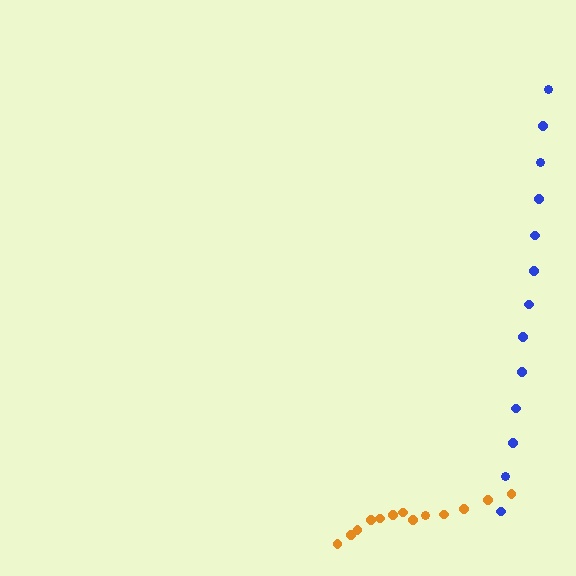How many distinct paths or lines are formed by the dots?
There are 2 distinct paths.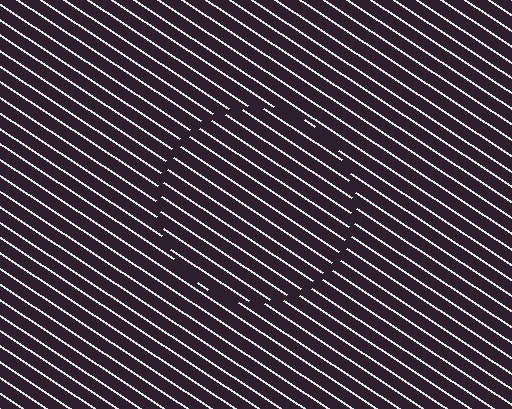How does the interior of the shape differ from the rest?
The interior of the shape contains the same grating, shifted by half a period — the contour is defined by the phase discontinuity where line-ends from the inner and outer gratings abut.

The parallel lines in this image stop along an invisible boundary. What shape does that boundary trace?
An illusory circle. The interior of the shape contains the same grating, shifted by half a period — the contour is defined by the phase discontinuity where line-ends from the inner and outer gratings abut.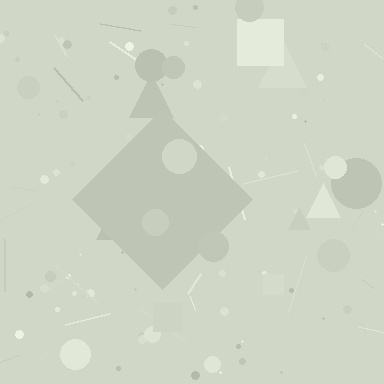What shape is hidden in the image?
A diamond is hidden in the image.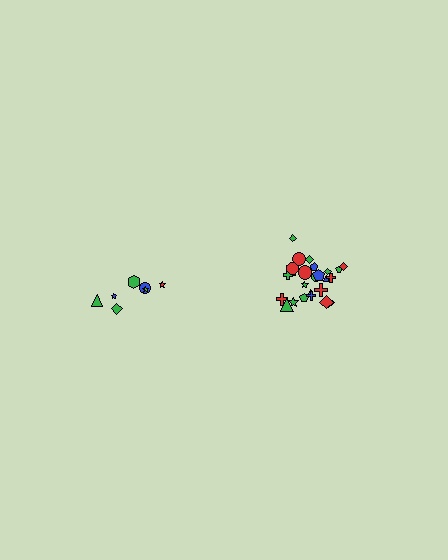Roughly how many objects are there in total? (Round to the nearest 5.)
Roughly 30 objects in total.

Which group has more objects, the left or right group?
The right group.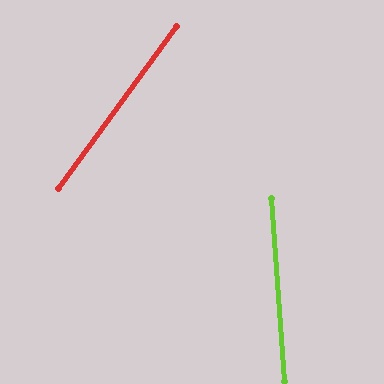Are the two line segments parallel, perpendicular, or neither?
Neither parallel nor perpendicular — they differ by about 40°.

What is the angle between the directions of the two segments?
Approximately 40 degrees.